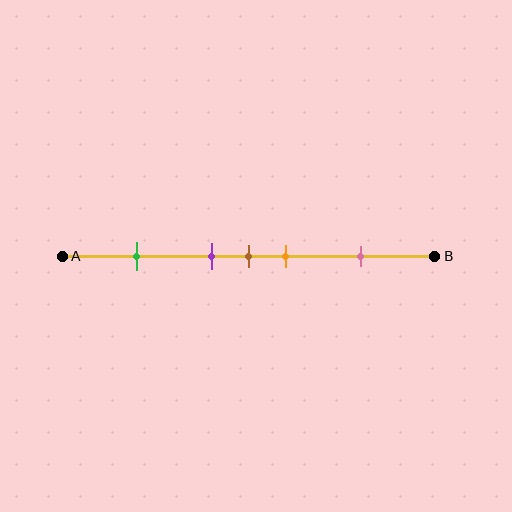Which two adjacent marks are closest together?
The purple and brown marks are the closest adjacent pair.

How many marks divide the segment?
There are 5 marks dividing the segment.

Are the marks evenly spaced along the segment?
No, the marks are not evenly spaced.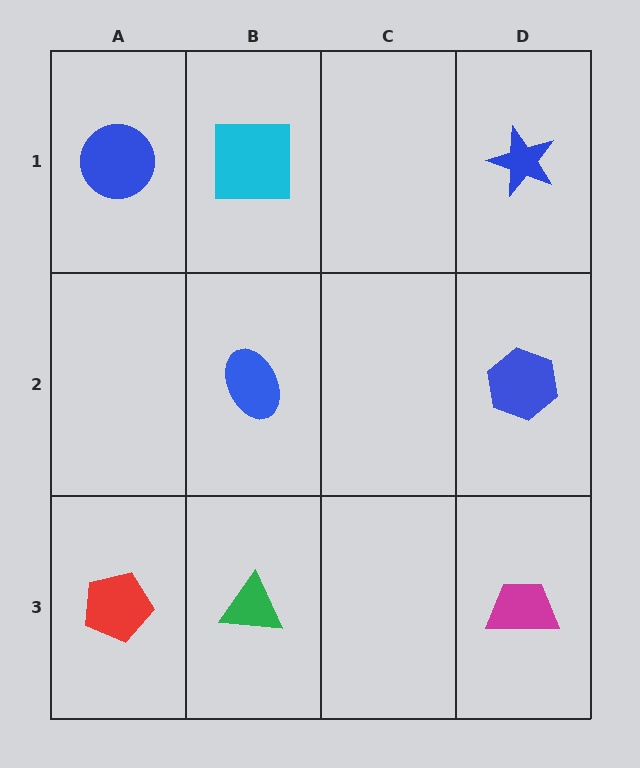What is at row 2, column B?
A blue ellipse.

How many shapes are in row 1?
3 shapes.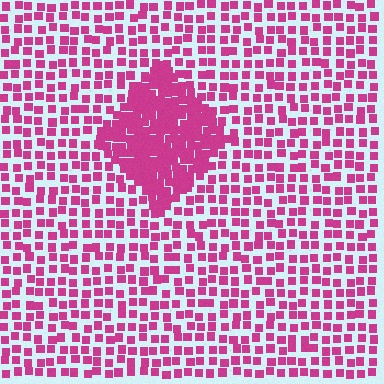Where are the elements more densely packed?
The elements are more densely packed inside the diamond boundary.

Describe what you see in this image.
The image contains small magenta elements arranged at two different densities. A diamond-shaped region is visible where the elements are more densely packed than the surrounding area.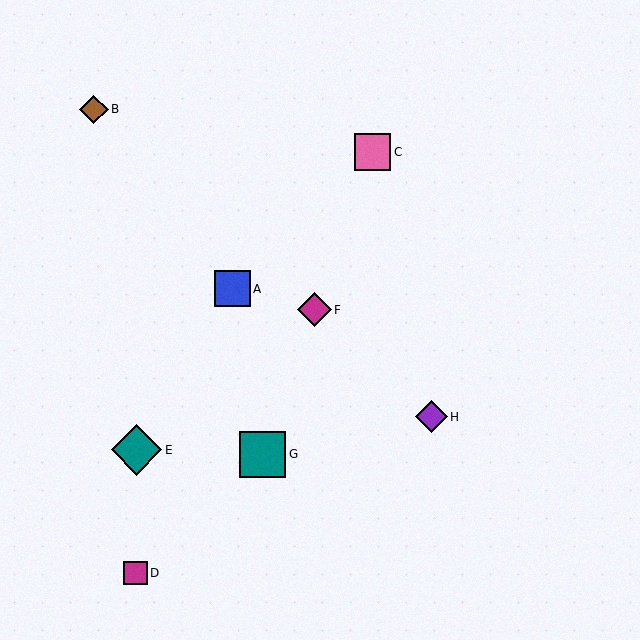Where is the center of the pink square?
The center of the pink square is at (373, 152).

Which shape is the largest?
The teal diamond (labeled E) is the largest.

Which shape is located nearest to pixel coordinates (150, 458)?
The teal diamond (labeled E) at (136, 450) is nearest to that location.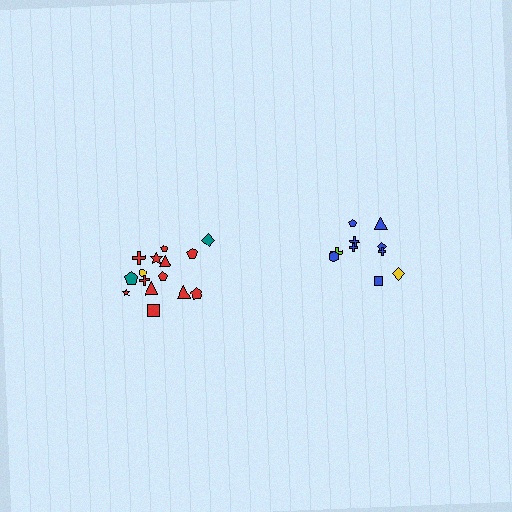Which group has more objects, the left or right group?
The left group.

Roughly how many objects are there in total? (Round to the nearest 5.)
Roughly 25 objects in total.